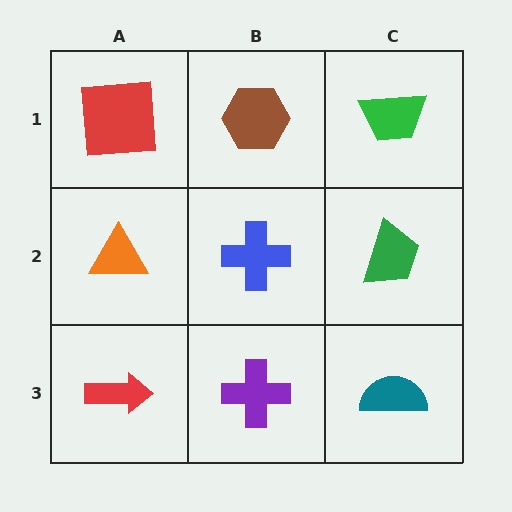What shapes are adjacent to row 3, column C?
A green trapezoid (row 2, column C), a purple cross (row 3, column B).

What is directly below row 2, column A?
A red arrow.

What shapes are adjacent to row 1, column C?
A green trapezoid (row 2, column C), a brown hexagon (row 1, column B).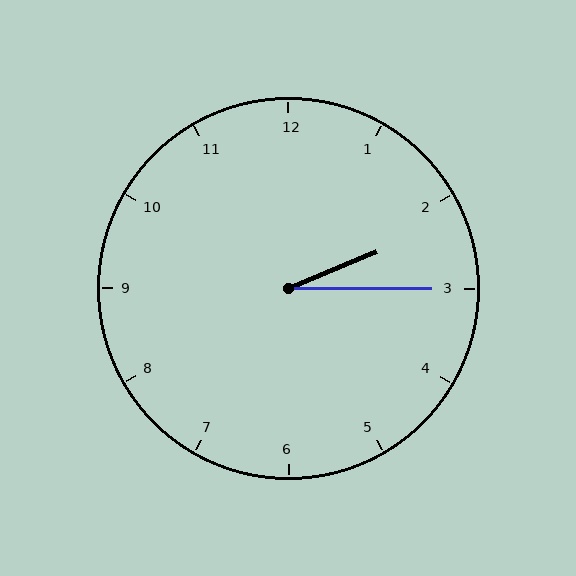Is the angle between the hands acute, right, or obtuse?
It is acute.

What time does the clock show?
2:15.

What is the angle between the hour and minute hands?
Approximately 22 degrees.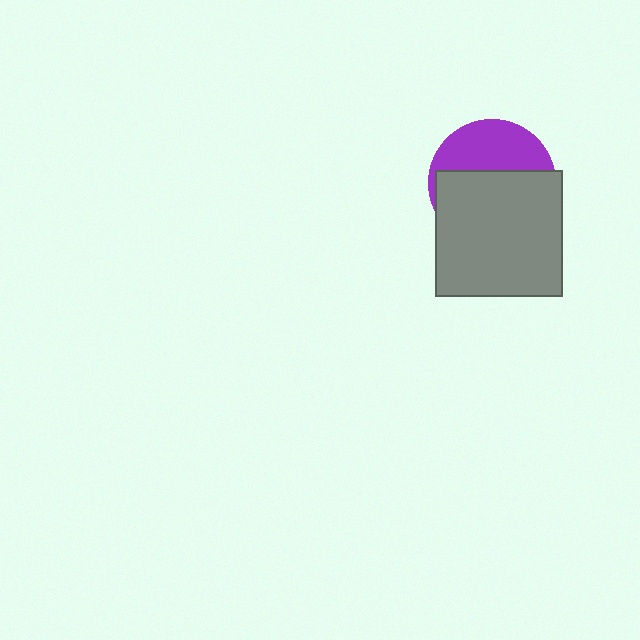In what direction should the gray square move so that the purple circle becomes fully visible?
The gray square should move down. That is the shortest direction to clear the overlap and leave the purple circle fully visible.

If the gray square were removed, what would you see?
You would see the complete purple circle.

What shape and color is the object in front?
The object in front is a gray square.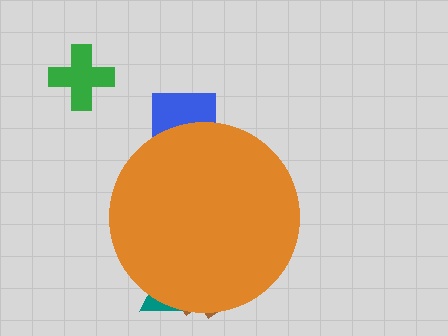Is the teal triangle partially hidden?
Yes, the teal triangle is partially hidden behind the orange circle.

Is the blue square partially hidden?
Yes, the blue square is partially hidden behind the orange circle.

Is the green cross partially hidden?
No, the green cross is fully visible.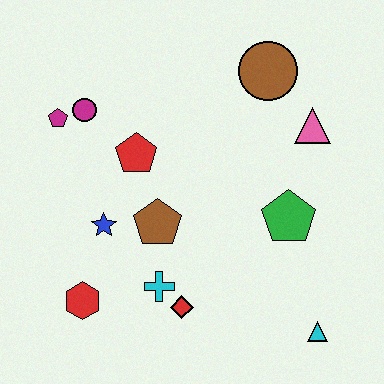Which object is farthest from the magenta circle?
The cyan triangle is farthest from the magenta circle.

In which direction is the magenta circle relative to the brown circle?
The magenta circle is to the left of the brown circle.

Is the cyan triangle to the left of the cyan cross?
No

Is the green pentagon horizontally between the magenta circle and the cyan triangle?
Yes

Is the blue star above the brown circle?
No